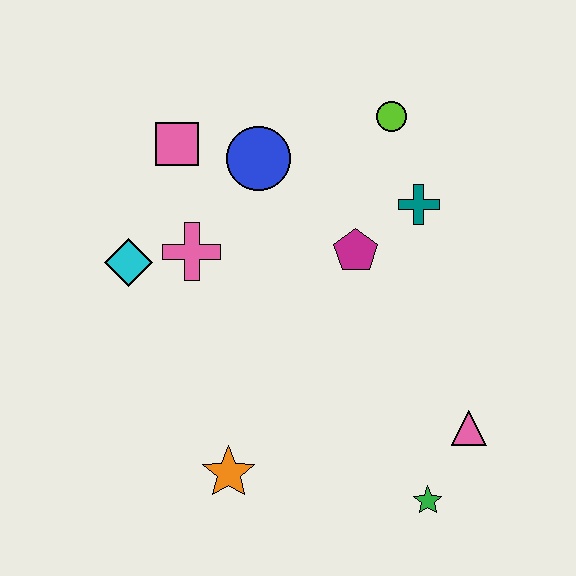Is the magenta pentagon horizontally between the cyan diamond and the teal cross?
Yes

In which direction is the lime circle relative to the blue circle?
The lime circle is to the right of the blue circle.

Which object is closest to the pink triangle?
The green star is closest to the pink triangle.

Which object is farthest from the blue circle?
The green star is farthest from the blue circle.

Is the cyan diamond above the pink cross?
No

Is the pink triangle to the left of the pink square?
No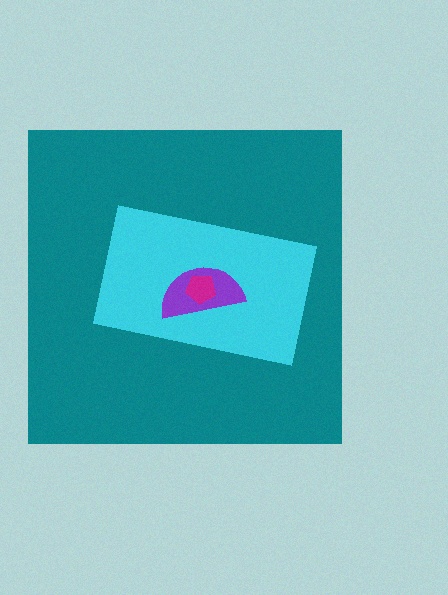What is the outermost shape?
The teal square.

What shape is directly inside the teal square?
The cyan rectangle.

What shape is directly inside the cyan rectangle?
The purple semicircle.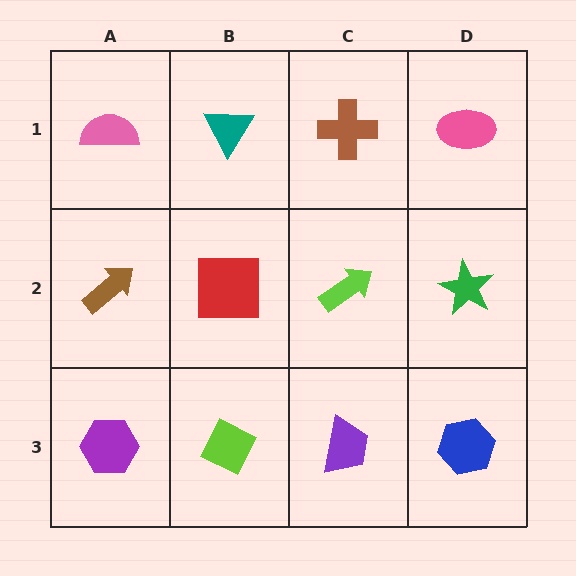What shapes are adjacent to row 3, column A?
A brown arrow (row 2, column A), a lime diamond (row 3, column B).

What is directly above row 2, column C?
A brown cross.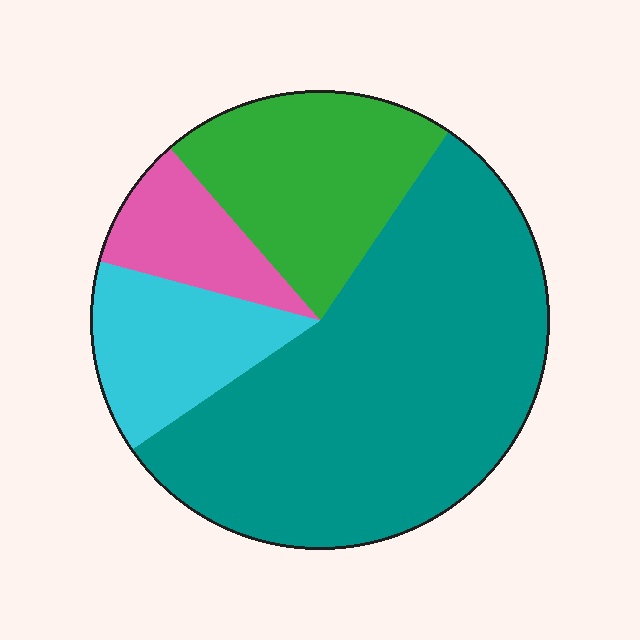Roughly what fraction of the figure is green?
Green covers 21% of the figure.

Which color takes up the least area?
Pink, at roughly 10%.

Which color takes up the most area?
Teal, at roughly 55%.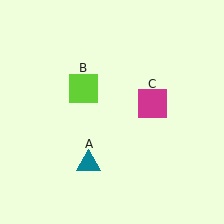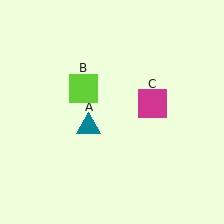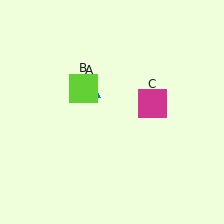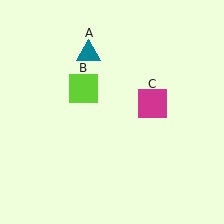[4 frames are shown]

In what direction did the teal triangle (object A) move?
The teal triangle (object A) moved up.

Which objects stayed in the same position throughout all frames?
Lime square (object B) and magenta square (object C) remained stationary.